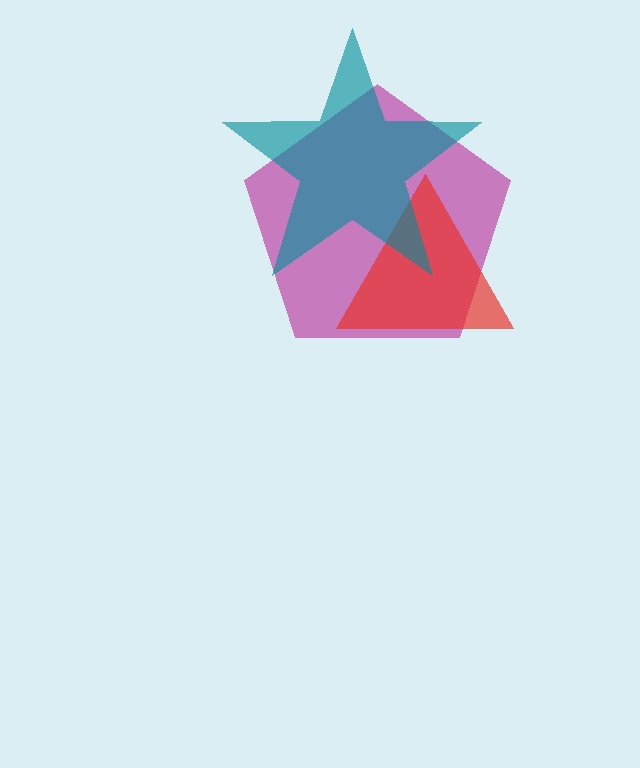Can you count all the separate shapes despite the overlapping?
Yes, there are 3 separate shapes.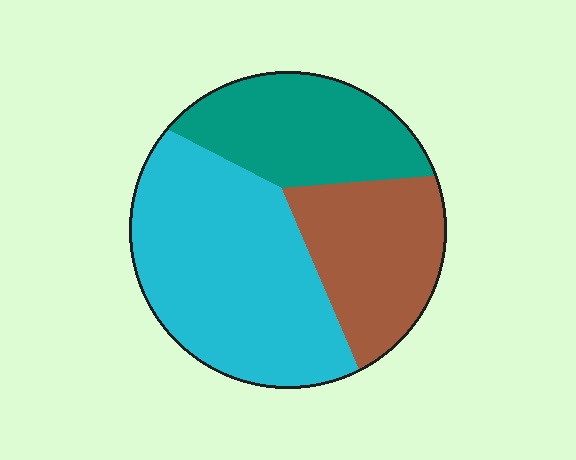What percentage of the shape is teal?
Teal takes up between a quarter and a half of the shape.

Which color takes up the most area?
Cyan, at roughly 50%.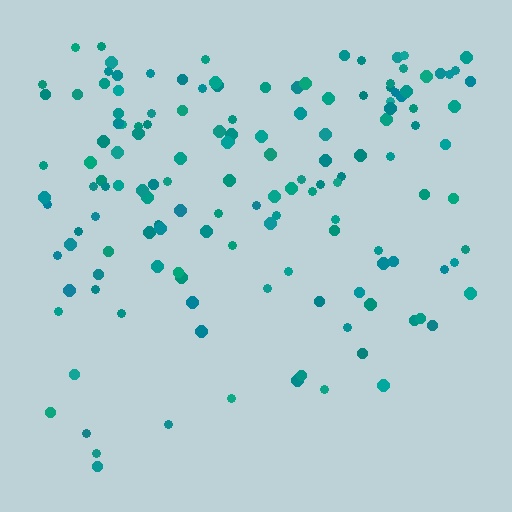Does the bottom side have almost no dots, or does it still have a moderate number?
Still a moderate number, just noticeably fewer than the top.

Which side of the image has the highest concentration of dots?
The top.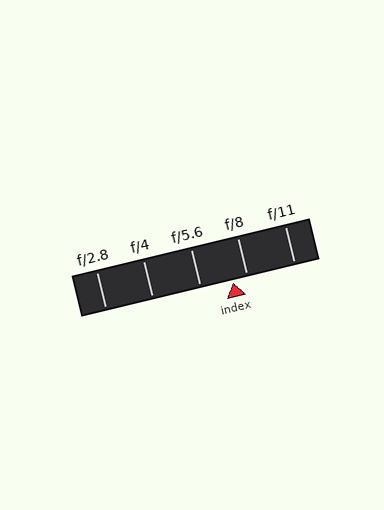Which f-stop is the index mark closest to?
The index mark is closest to f/8.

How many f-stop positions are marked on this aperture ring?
There are 5 f-stop positions marked.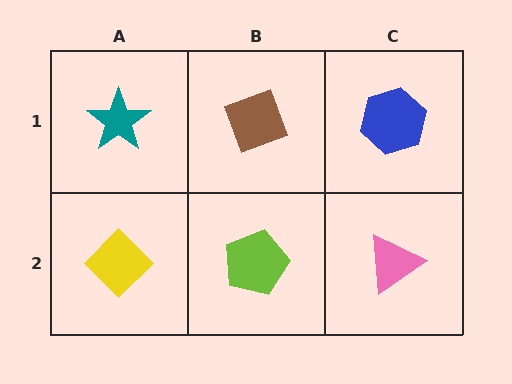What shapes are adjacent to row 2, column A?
A teal star (row 1, column A), a lime pentagon (row 2, column B).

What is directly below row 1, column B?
A lime pentagon.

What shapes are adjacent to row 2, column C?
A blue hexagon (row 1, column C), a lime pentagon (row 2, column B).